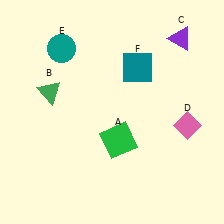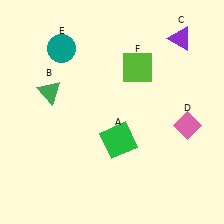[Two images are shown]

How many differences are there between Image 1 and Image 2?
There is 1 difference between the two images.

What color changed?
The square (F) changed from teal in Image 1 to lime in Image 2.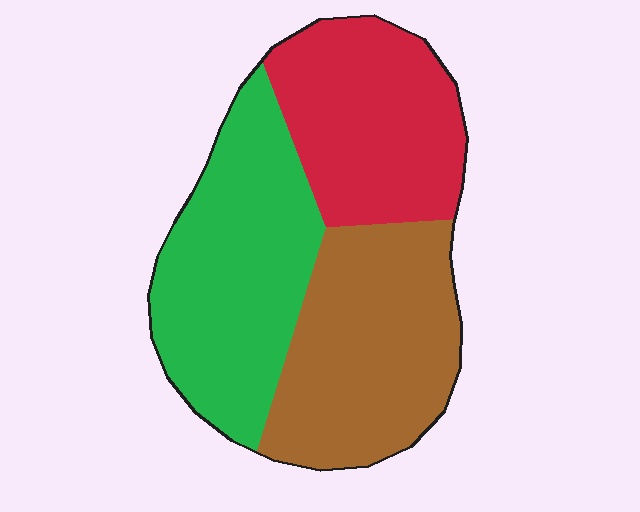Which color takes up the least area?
Red, at roughly 30%.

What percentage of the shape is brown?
Brown covers 34% of the shape.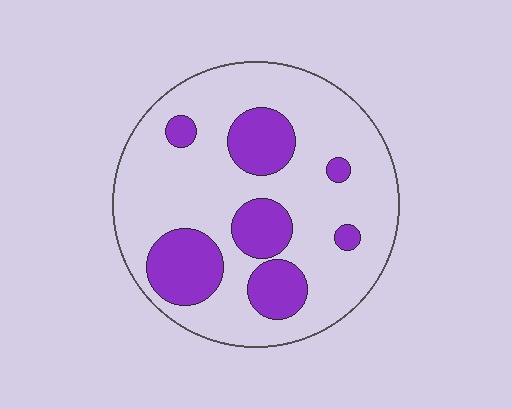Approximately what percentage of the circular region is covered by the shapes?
Approximately 25%.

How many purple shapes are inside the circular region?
7.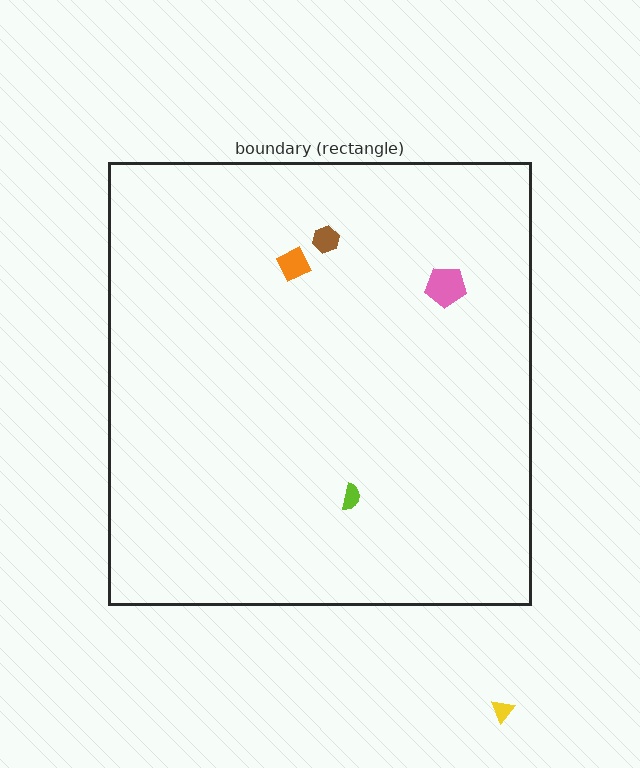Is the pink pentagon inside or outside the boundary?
Inside.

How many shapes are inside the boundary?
4 inside, 1 outside.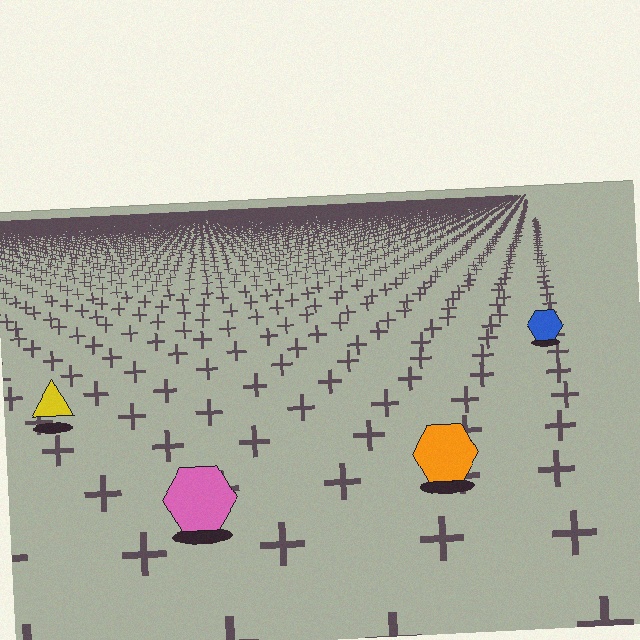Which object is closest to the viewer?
The pink hexagon is closest. The texture marks near it are larger and more spread out.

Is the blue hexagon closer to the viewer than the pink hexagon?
No. The pink hexagon is closer — you can tell from the texture gradient: the ground texture is coarser near it.